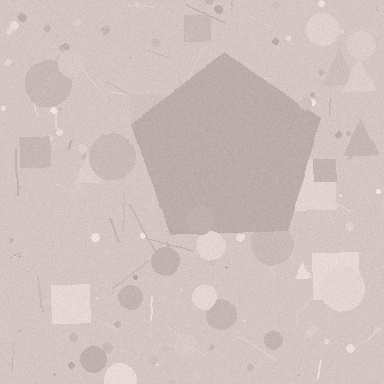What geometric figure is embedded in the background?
A pentagon is embedded in the background.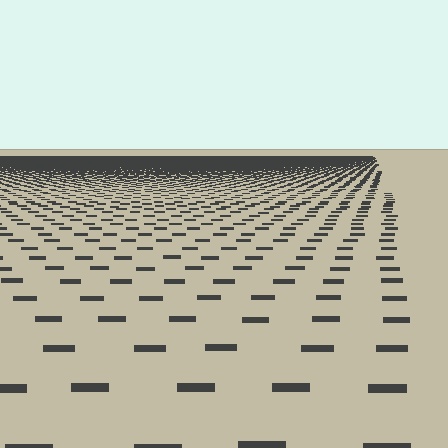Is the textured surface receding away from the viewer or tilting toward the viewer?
The surface is receding away from the viewer. Texture elements get smaller and denser toward the top.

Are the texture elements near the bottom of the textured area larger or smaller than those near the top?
Larger. Near the bottom, elements are closer to the viewer and appear at a bigger on-screen size.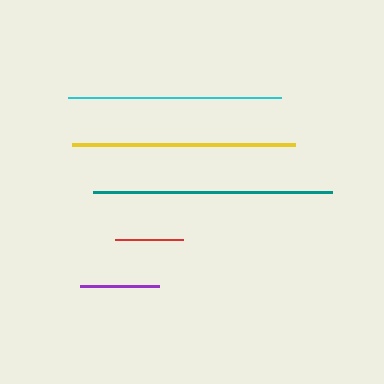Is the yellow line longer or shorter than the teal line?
The teal line is longer than the yellow line.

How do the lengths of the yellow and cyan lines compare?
The yellow and cyan lines are approximately the same length.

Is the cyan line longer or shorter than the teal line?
The teal line is longer than the cyan line.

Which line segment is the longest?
The teal line is the longest at approximately 239 pixels.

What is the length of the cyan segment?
The cyan segment is approximately 213 pixels long.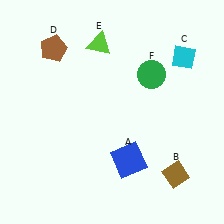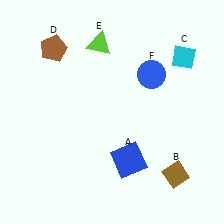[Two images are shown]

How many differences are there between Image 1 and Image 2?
There is 1 difference between the two images.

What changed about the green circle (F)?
In Image 1, F is green. In Image 2, it changed to blue.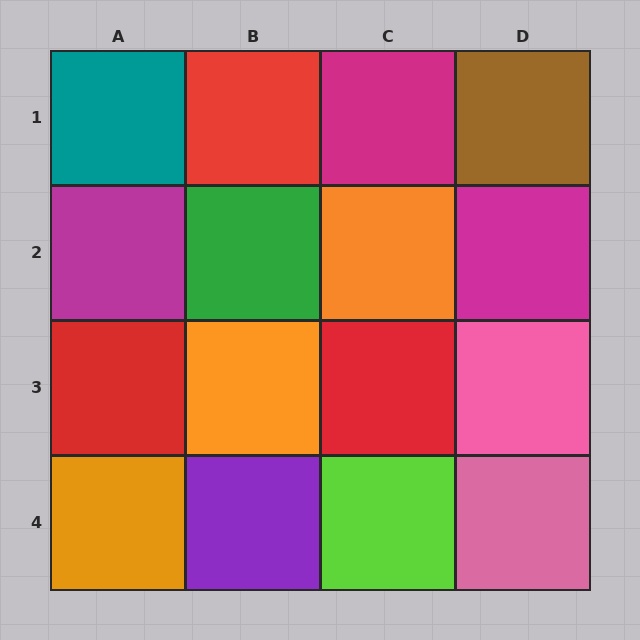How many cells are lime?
1 cell is lime.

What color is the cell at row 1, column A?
Teal.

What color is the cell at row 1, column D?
Brown.